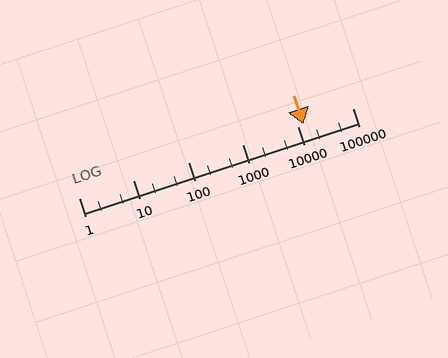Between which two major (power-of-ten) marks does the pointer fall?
The pointer is between 10000 and 100000.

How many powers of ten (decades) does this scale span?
The scale spans 5 decades, from 1 to 100000.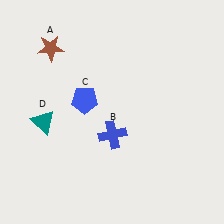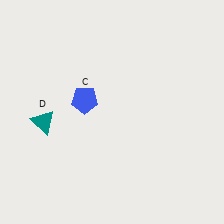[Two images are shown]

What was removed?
The brown star (A), the blue cross (B) were removed in Image 2.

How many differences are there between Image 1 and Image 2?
There are 2 differences between the two images.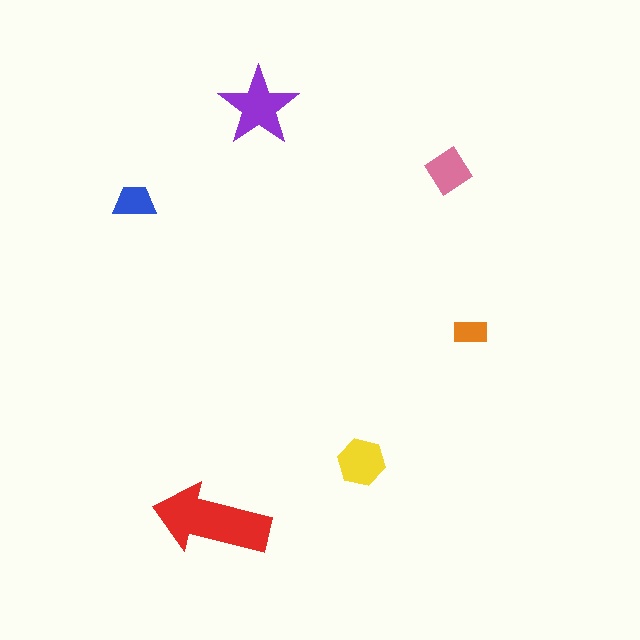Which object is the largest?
The red arrow.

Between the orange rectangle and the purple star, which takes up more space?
The purple star.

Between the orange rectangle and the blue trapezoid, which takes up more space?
The blue trapezoid.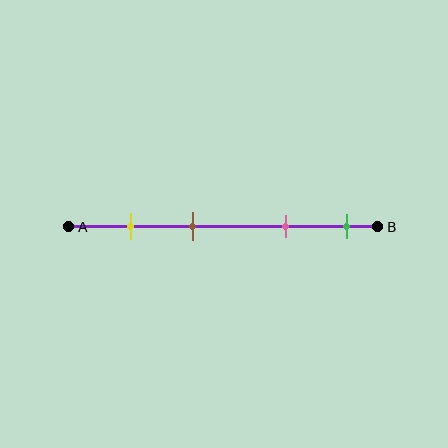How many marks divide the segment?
There are 4 marks dividing the segment.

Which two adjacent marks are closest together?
The yellow and brown marks are the closest adjacent pair.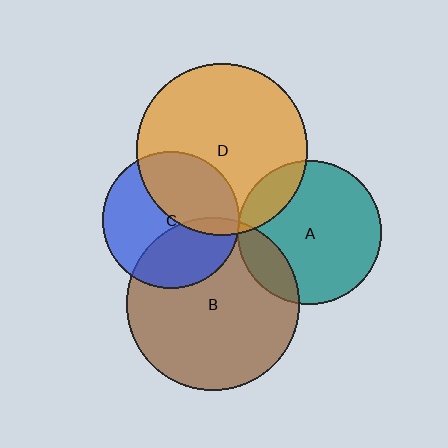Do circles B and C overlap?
Yes.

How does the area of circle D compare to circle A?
Approximately 1.4 times.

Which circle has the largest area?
Circle B (brown).